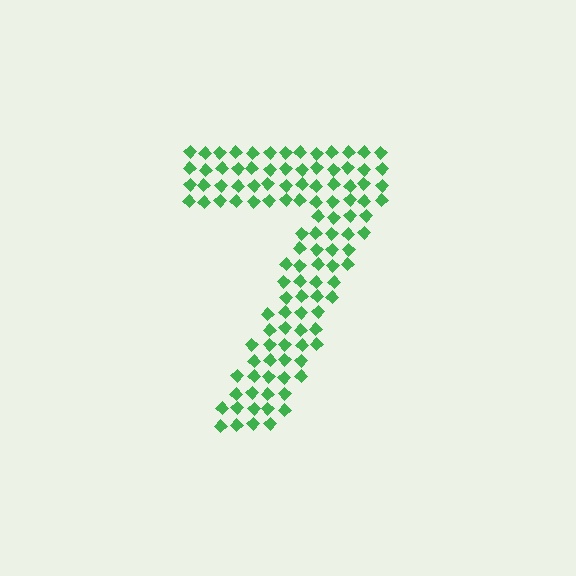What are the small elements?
The small elements are diamonds.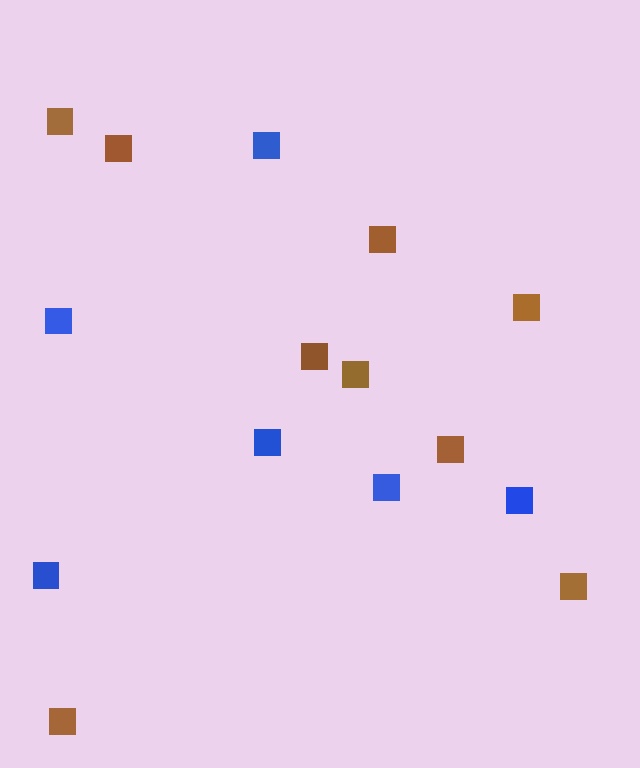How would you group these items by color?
There are 2 groups: one group of blue squares (6) and one group of brown squares (9).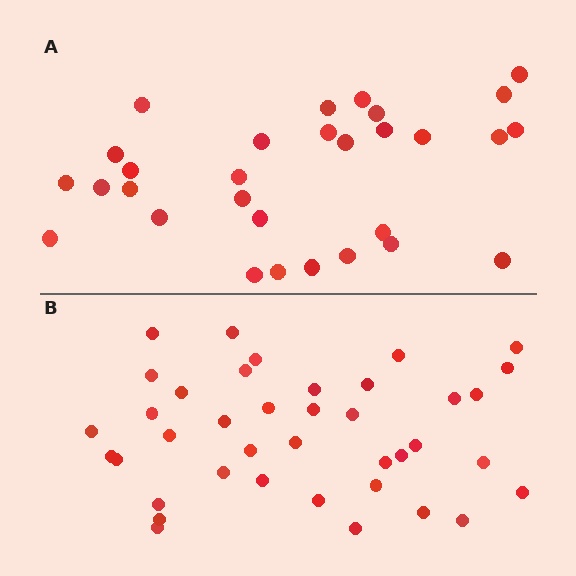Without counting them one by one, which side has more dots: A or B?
Region B (the bottom region) has more dots.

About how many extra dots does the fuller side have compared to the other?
Region B has roughly 8 or so more dots than region A.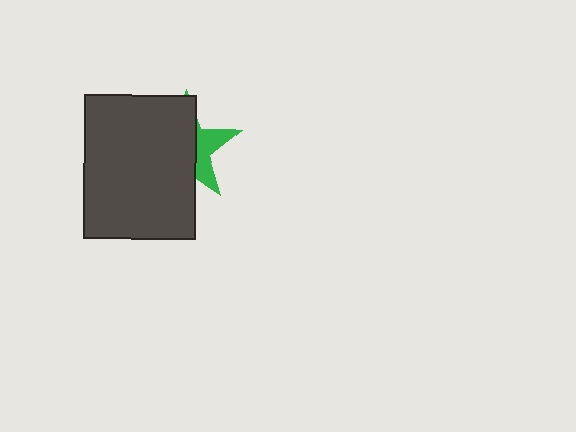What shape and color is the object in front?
The object in front is a dark gray rectangle.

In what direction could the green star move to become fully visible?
The green star could move right. That would shift it out from behind the dark gray rectangle entirely.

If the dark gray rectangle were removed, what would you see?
You would see the complete green star.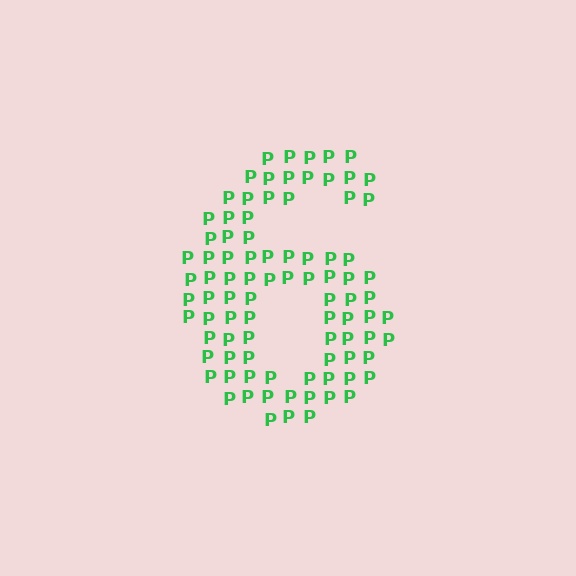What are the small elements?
The small elements are letter P's.